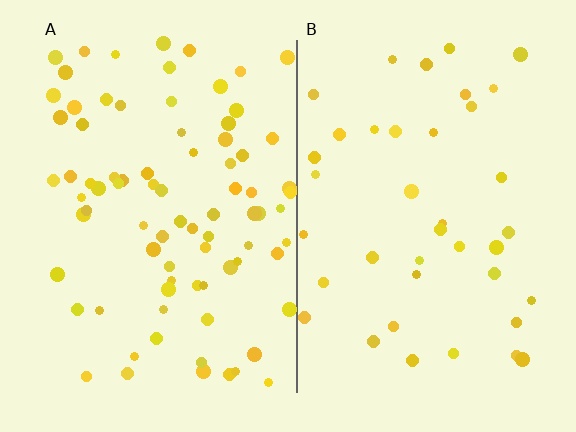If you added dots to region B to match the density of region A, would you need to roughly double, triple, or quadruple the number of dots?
Approximately double.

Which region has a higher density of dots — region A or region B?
A (the left).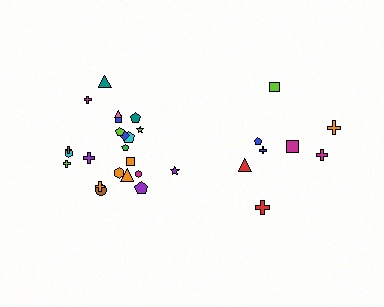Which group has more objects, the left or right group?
The left group.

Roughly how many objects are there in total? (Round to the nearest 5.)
Roughly 30 objects in total.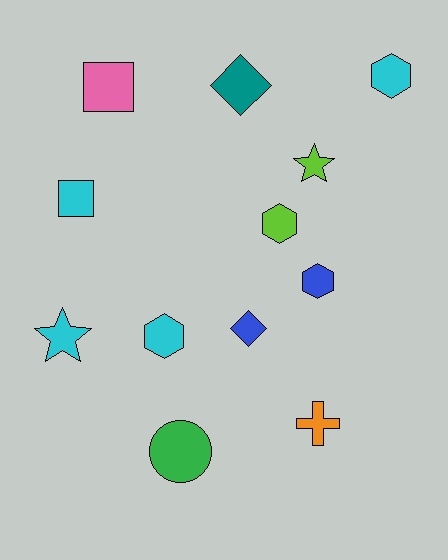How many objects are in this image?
There are 12 objects.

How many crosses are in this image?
There is 1 cross.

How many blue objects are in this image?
There are 2 blue objects.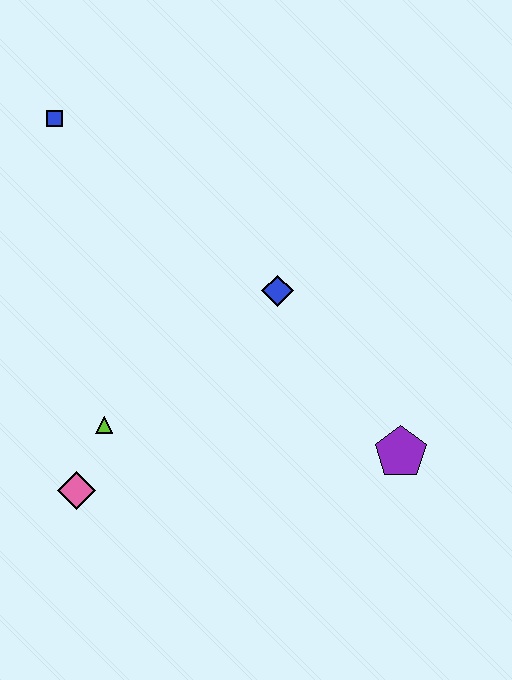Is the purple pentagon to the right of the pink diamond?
Yes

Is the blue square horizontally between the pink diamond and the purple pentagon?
No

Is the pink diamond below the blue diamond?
Yes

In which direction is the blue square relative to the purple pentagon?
The blue square is to the left of the purple pentagon.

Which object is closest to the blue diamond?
The purple pentagon is closest to the blue diamond.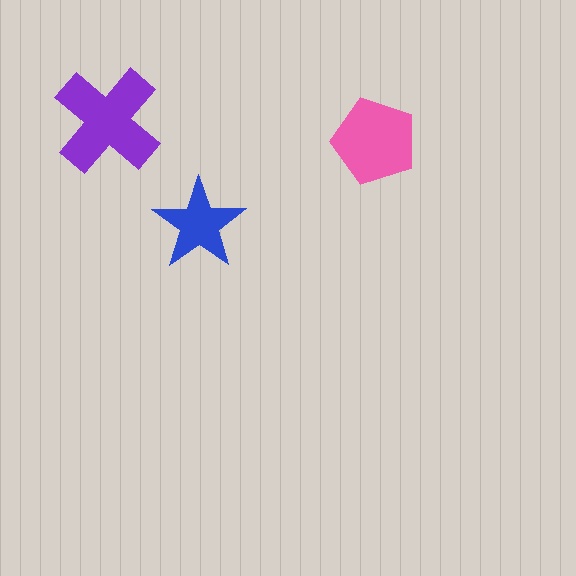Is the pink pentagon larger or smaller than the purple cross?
Smaller.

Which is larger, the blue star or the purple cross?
The purple cross.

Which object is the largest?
The purple cross.